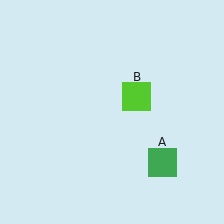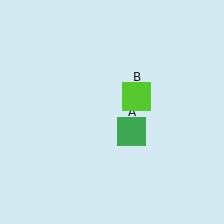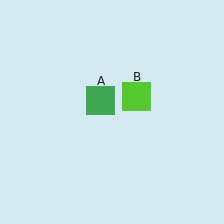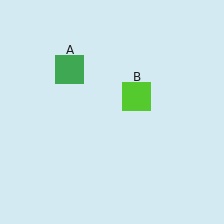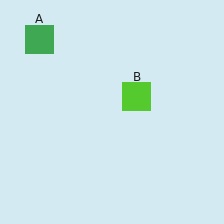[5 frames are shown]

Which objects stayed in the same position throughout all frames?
Lime square (object B) remained stationary.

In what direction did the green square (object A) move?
The green square (object A) moved up and to the left.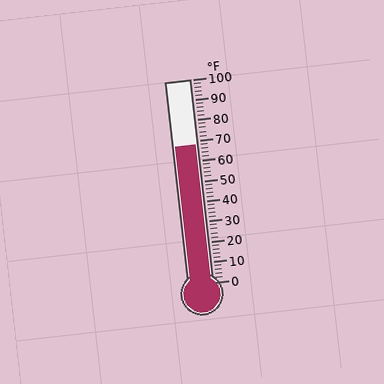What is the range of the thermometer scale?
The thermometer scale ranges from 0°F to 100°F.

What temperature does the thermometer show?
The thermometer shows approximately 68°F.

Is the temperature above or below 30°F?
The temperature is above 30°F.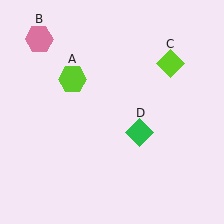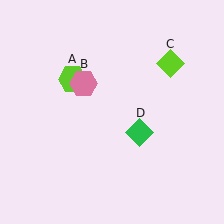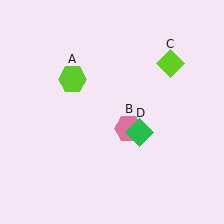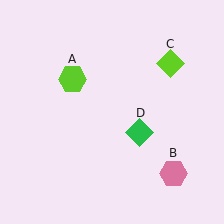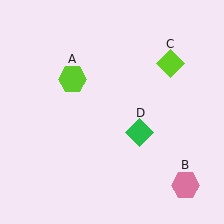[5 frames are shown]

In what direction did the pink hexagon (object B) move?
The pink hexagon (object B) moved down and to the right.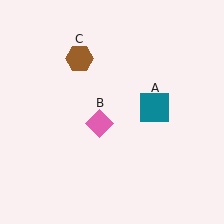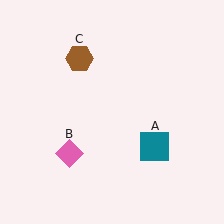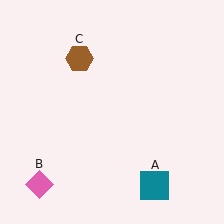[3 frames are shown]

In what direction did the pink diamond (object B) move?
The pink diamond (object B) moved down and to the left.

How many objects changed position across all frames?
2 objects changed position: teal square (object A), pink diamond (object B).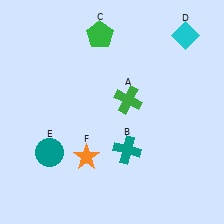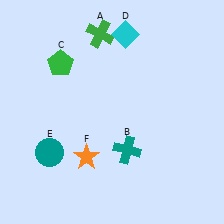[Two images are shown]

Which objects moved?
The objects that moved are: the green cross (A), the green pentagon (C), the cyan diamond (D).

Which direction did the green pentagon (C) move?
The green pentagon (C) moved left.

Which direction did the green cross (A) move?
The green cross (A) moved up.